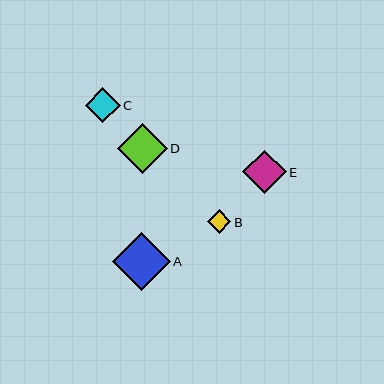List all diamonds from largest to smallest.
From largest to smallest: A, D, E, C, B.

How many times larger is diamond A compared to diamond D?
Diamond A is approximately 1.2 times the size of diamond D.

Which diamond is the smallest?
Diamond B is the smallest with a size of approximately 24 pixels.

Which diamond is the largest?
Diamond A is the largest with a size of approximately 58 pixels.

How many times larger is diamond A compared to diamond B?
Diamond A is approximately 2.4 times the size of diamond B.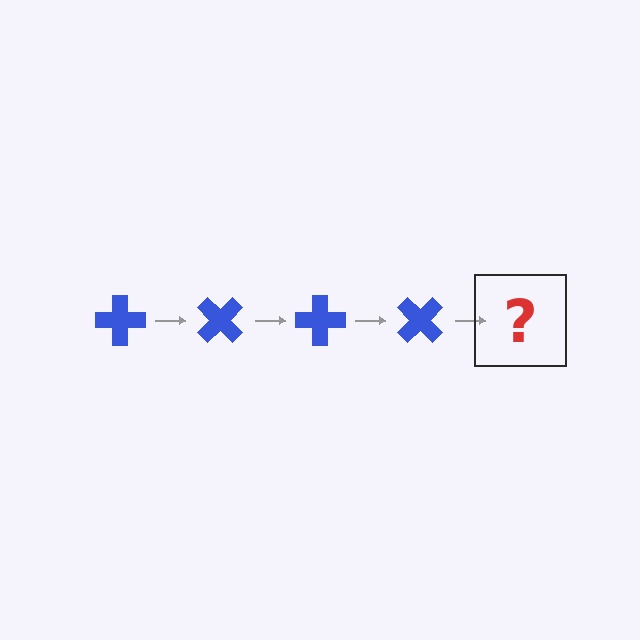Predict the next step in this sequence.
The next step is a blue cross rotated 180 degrees.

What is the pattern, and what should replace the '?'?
The pattern is that the cross rotates 45 degrees each step. The '?' should be a blue cross rotated 180 degrees.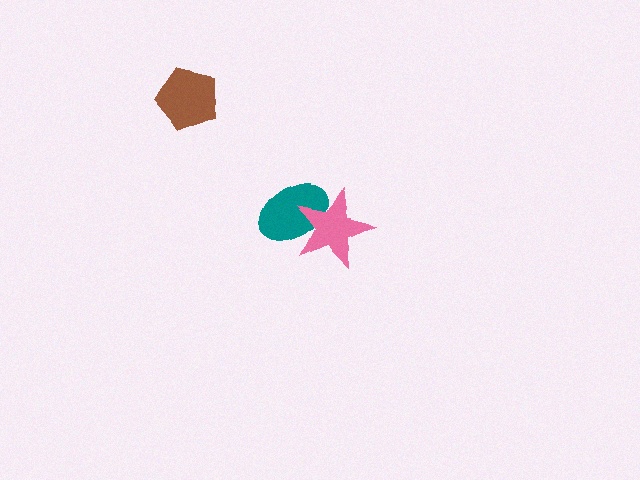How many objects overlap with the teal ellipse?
1 object overlaps with the teal ellipse.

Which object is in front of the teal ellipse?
The pink star is in front of the teal ellipse.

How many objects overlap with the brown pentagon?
0 objects overlap with the brown pentagon.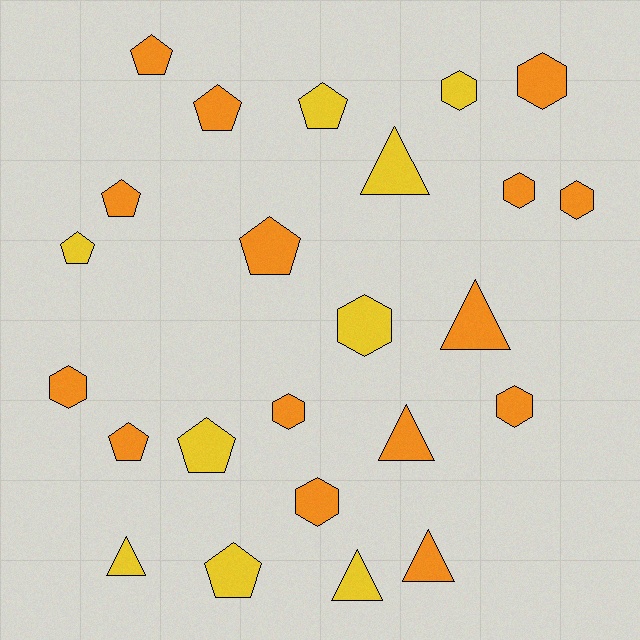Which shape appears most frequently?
Hexagon, with 9 objects.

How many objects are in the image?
There are 24 objects.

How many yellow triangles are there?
There are 3 yellow triangles.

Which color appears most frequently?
Orange, with 15 objects.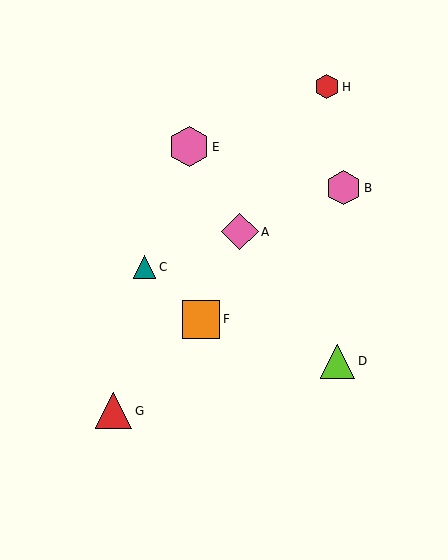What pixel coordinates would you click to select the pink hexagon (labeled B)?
Click at (344, 188) to select the pink hexagon B.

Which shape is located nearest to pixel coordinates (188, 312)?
The orange square (labeled F) at (201, 319) is nearest to that location.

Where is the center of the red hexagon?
The center of the red hexagon is at (327, 87).